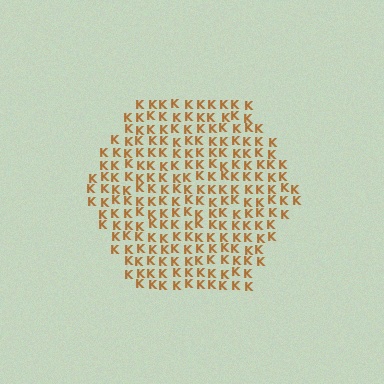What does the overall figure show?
The overall figure shows a hexagon.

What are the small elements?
The small elements are letter K's.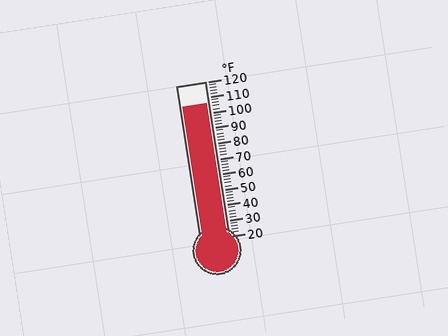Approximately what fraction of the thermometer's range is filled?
The thermometer is filled to approximately 85% of its range.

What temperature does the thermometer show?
The thermometer shows approximately 106°F.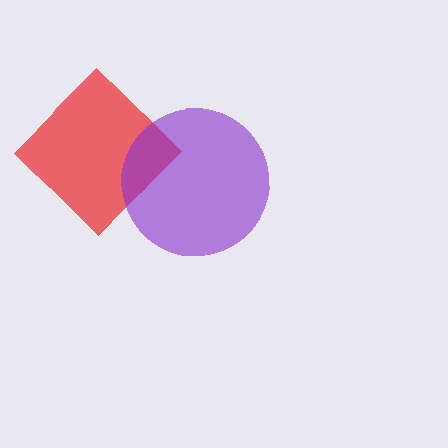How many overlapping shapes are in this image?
There are 2 overlapping shapes in the image.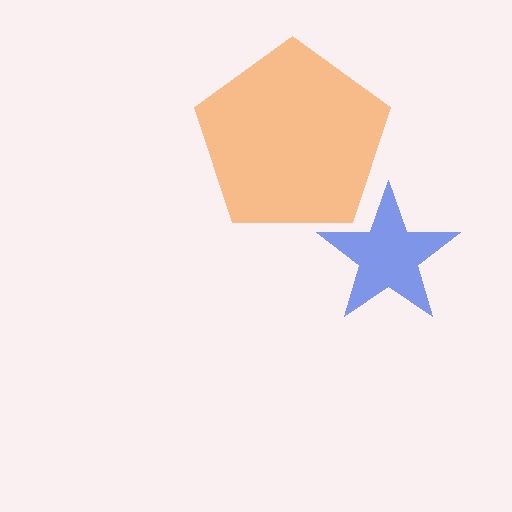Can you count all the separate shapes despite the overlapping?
Yes, there are 2 separate shapes.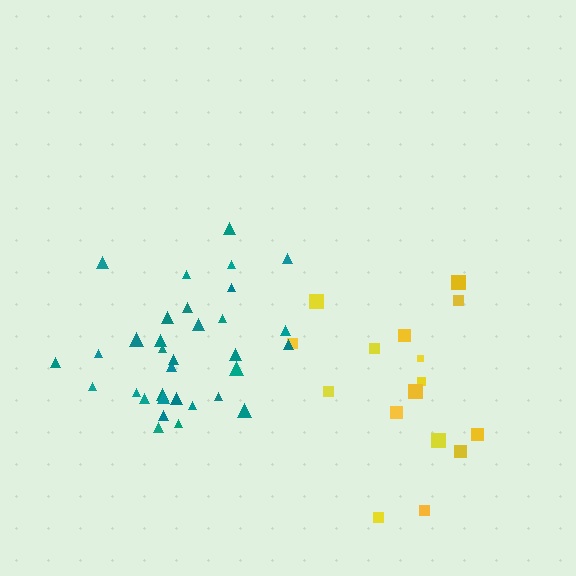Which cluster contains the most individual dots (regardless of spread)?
Teal (33).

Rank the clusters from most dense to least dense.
teal, yellow.